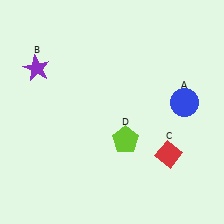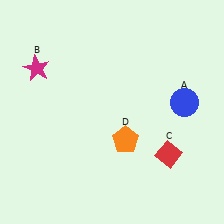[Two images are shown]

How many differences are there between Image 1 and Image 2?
There are 2 differences between the two images.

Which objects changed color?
B changed from purple to magenta. D changed from lime to orange.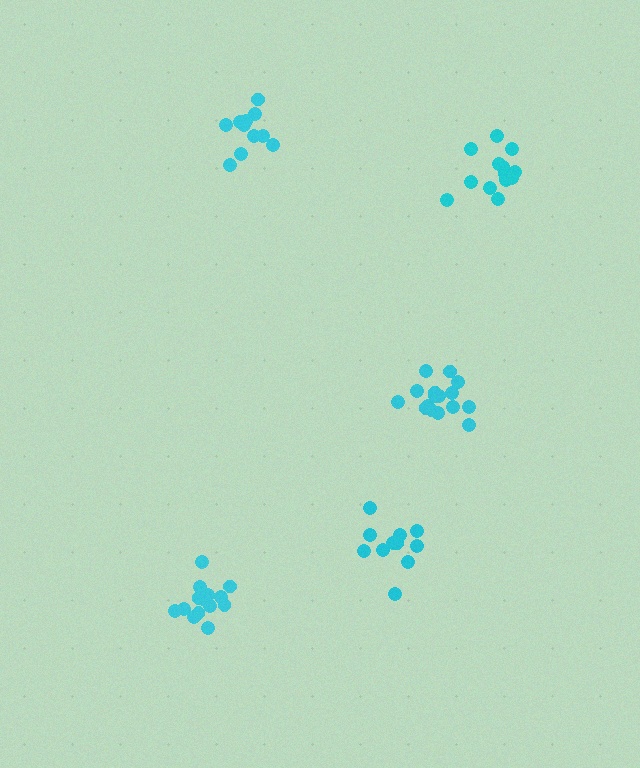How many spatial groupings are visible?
There are 5 spatial groupings.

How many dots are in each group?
Group 1: 11 dots, Group 2: 11 dots, Group 3: 14 dots, Group 4: 16 dots, Group 5: 15 dots (67 total).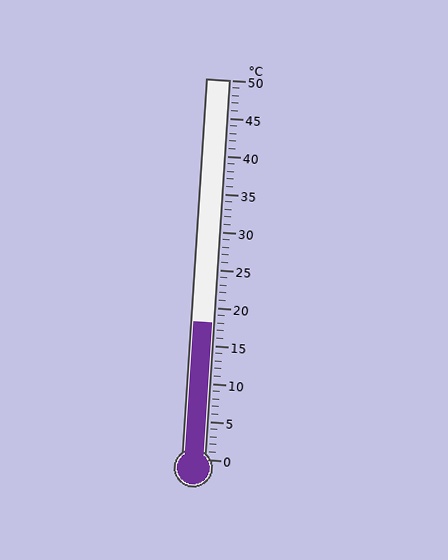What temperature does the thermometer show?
The thermometer shows approximately 18°C.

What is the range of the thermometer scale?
The thermometer scale ranges from 0°C to 50°C.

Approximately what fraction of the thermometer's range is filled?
The thermometer is filled to approximately 35% of its range.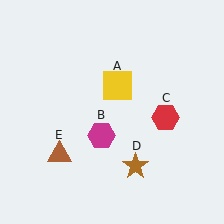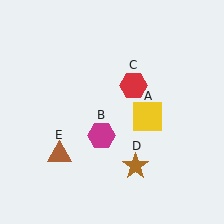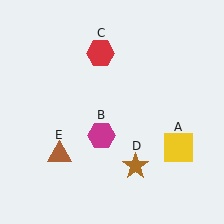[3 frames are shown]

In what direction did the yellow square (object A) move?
The yellow square (object A) moved down and to the right.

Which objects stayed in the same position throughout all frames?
Magenta hexagon (object B) and brown star (object D) and brown triangle (object E) remained stationary.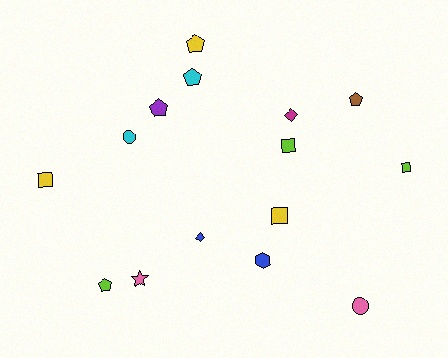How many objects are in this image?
There are 15 objects.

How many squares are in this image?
There are 4 squares.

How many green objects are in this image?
There are no green objects.